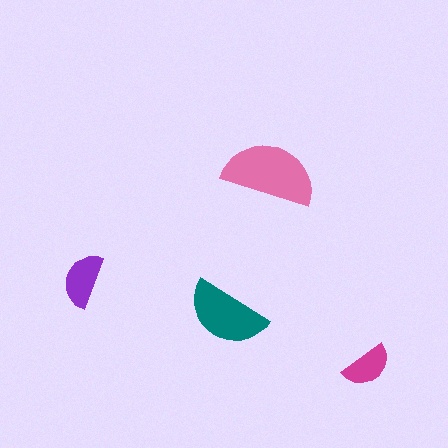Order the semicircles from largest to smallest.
the pink one, the teal one, the purple one, the magenta one.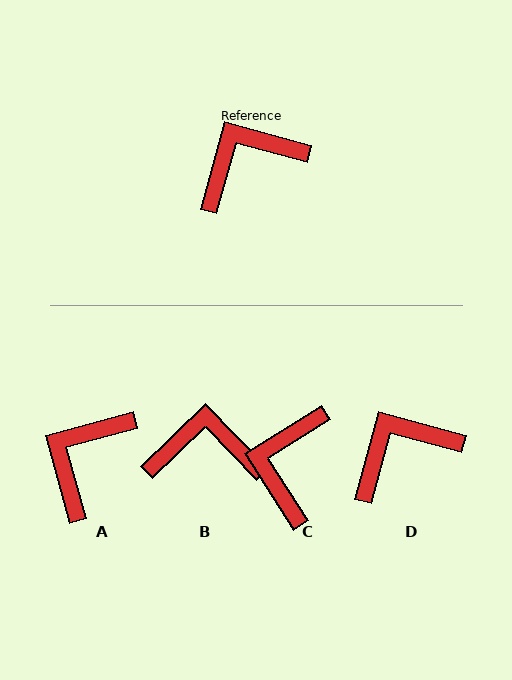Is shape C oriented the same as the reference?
No, it is off by about 48 degrees.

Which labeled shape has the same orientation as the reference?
D.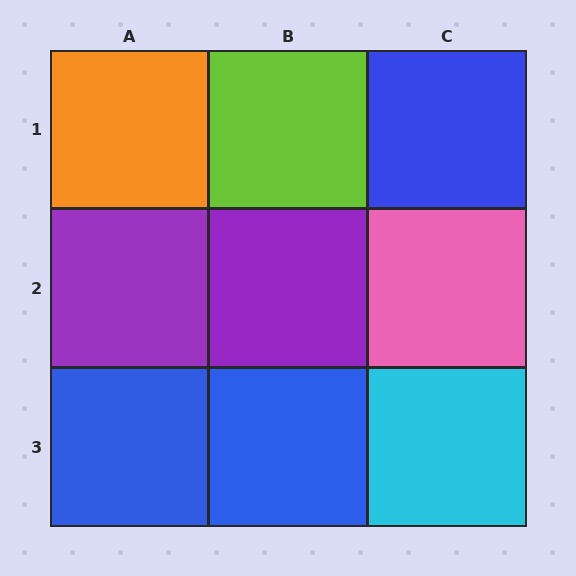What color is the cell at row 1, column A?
Orange.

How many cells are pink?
1 cell is pink.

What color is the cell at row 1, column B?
Lime.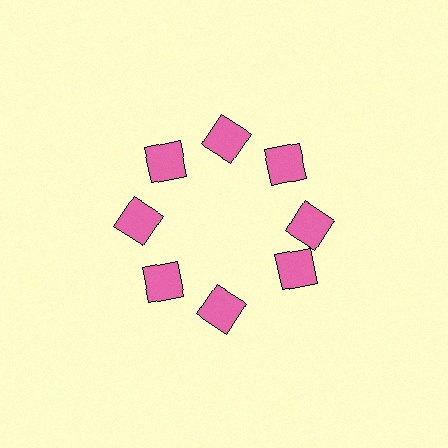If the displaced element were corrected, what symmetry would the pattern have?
It would have 8-fold rotational symmetry — the pattern would map onto itself every 45 degrees.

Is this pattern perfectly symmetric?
No. The 8 pink squares are arranged in a ring, but one element near the 4 o'clock position is rotated out of alignment along the ring, breaking the 8-fold rotational symmetry.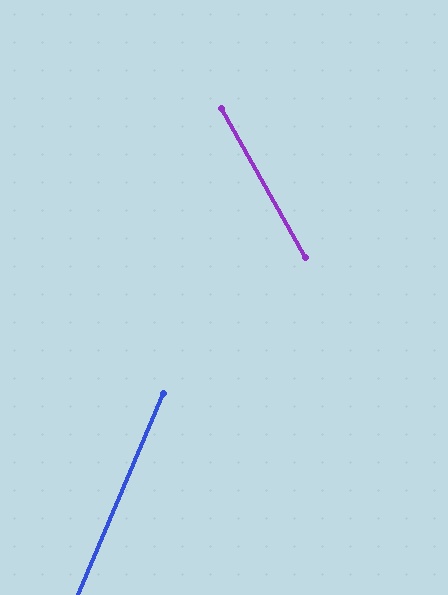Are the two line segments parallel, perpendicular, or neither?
Neither parallel nor perpendicular — they differ by about 52°.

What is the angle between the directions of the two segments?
Approximately 52 degrees.